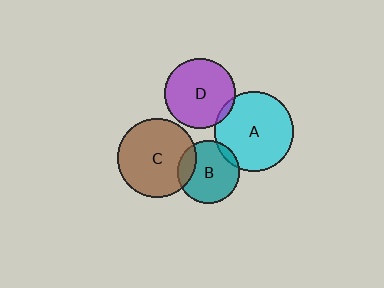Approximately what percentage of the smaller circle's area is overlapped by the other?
Approximately 10%.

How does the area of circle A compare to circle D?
Approximately 1.3 times.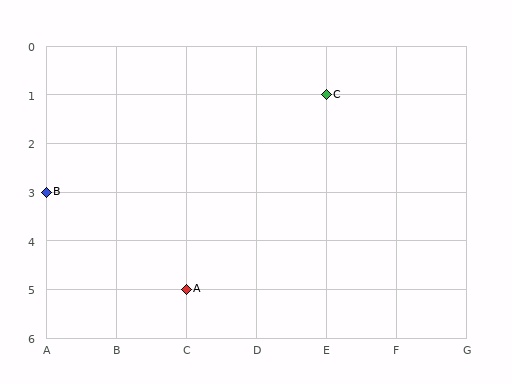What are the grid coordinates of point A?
Point A is at grid coordinates (C, 5).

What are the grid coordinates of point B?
Point B is at grid coordinates (A, 3).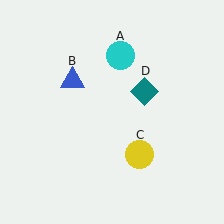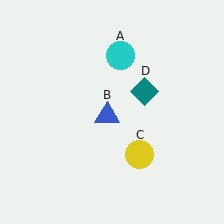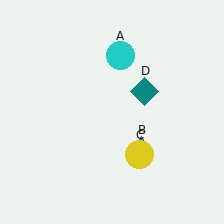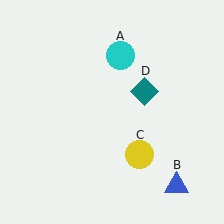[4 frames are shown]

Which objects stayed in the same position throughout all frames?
Cyan circle (object A) and yellow circle (object C) and teal diamond (object D) remained stationary.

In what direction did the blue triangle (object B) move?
The blue triangle (object B) moved down and to the right.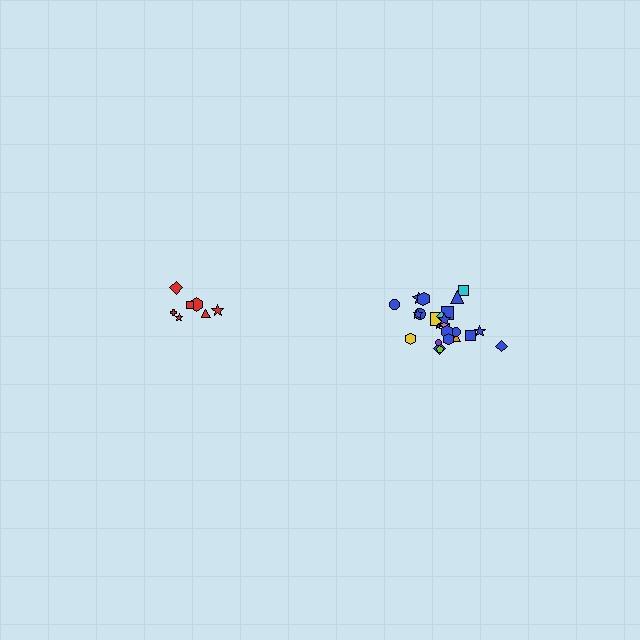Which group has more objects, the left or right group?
The right group.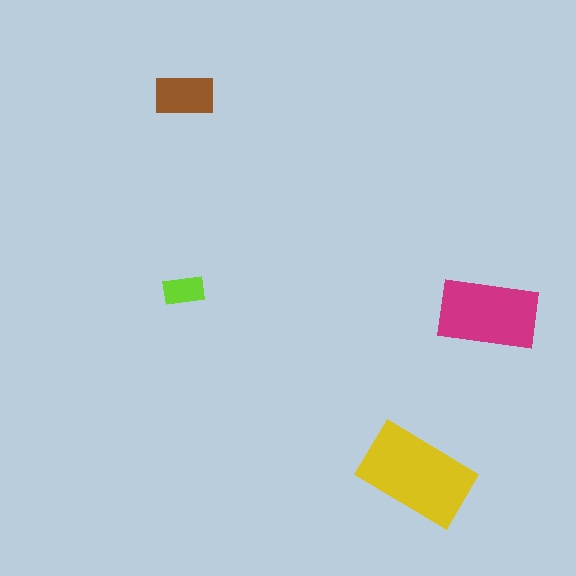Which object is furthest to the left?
The lime rectangle is leftmost.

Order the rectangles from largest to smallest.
the yellow one, the magenta one, the brown one, the lime one.